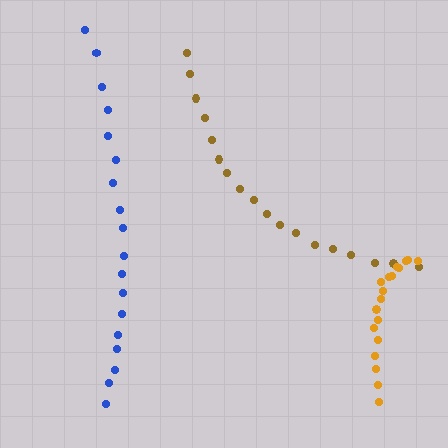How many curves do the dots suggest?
There are 3 distinct paths.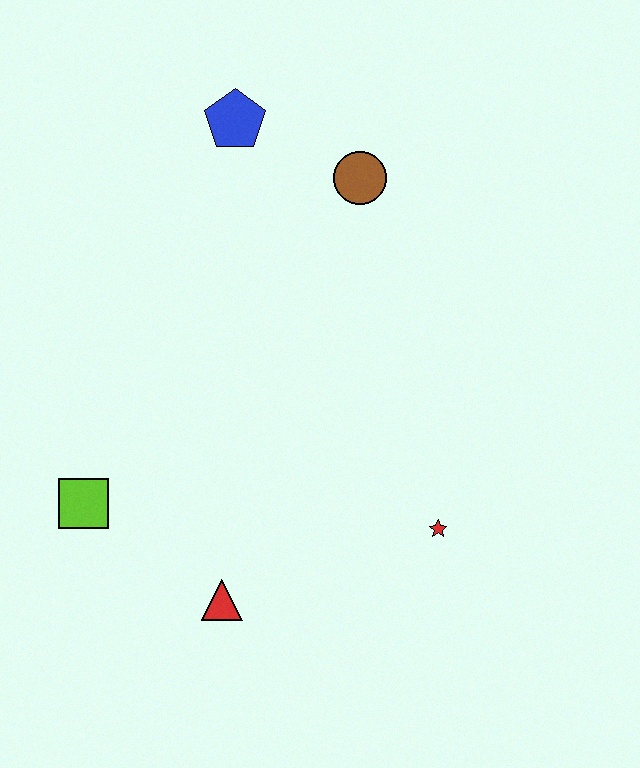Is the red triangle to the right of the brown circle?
No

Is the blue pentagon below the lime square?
No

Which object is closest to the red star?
The red triangle is closest to the red star.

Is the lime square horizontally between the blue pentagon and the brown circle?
No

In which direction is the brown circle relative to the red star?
The brown circle is above the red star.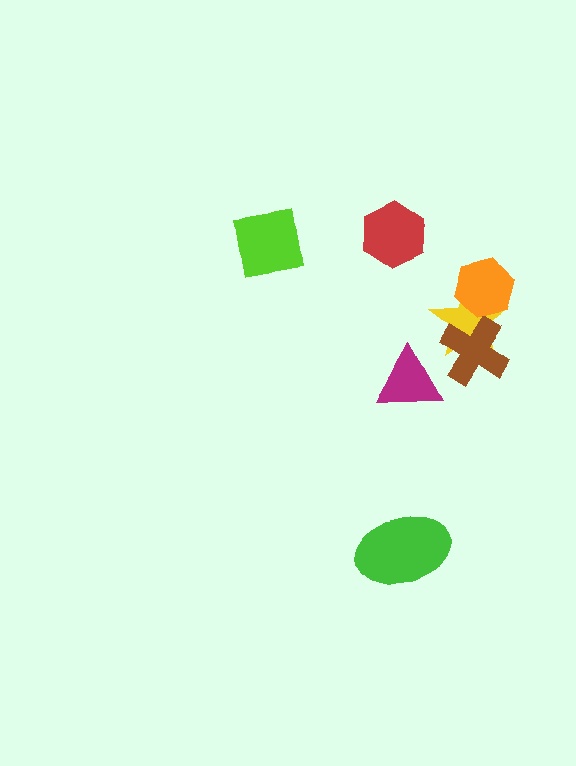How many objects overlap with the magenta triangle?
0 objects overlap with the magenta triangle.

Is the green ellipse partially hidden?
No, no other shape covers it.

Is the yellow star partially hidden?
Yes, it is partially covered by another shape.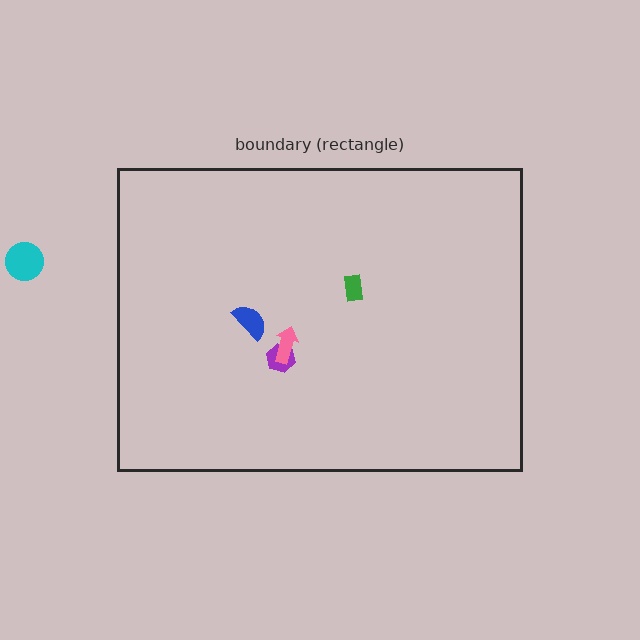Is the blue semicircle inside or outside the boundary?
Inside.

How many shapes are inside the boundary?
4 inside, 1 outside.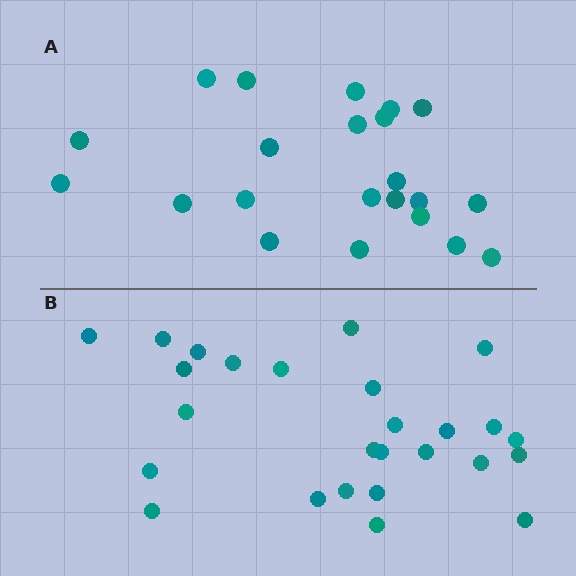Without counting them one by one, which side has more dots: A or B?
Region B (the bottom region) has more dots.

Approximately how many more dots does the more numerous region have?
Region B has about 4 more dots than region A.